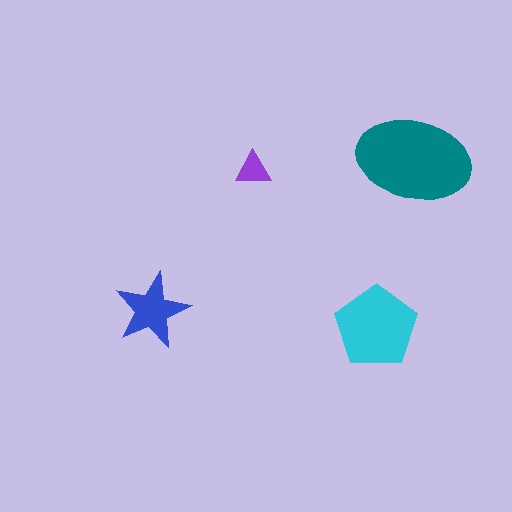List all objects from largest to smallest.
The teal ellipse, the cyan pentagon, the blue star, the purple triangle.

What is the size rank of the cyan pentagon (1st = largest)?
2nd.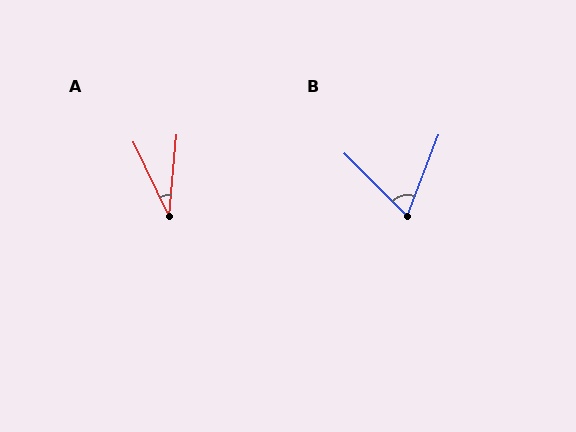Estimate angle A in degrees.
Approximately 30 degrees.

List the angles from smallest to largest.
A (30°), B (66°).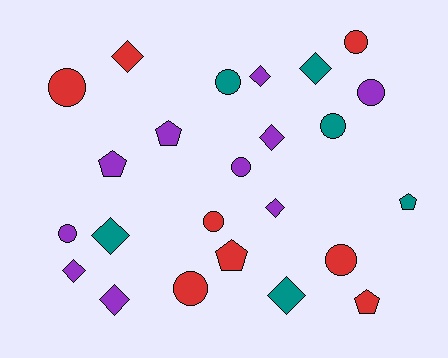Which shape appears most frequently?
Circle, with 10 objects.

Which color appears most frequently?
Purple, with 10 objects.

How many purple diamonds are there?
There are 5 purple diamonds.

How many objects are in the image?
There are 24 objects.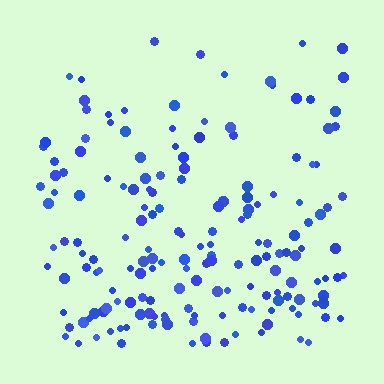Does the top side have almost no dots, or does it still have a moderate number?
Still a moderate number, just noticeably fewer than the bottom.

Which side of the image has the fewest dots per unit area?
The top.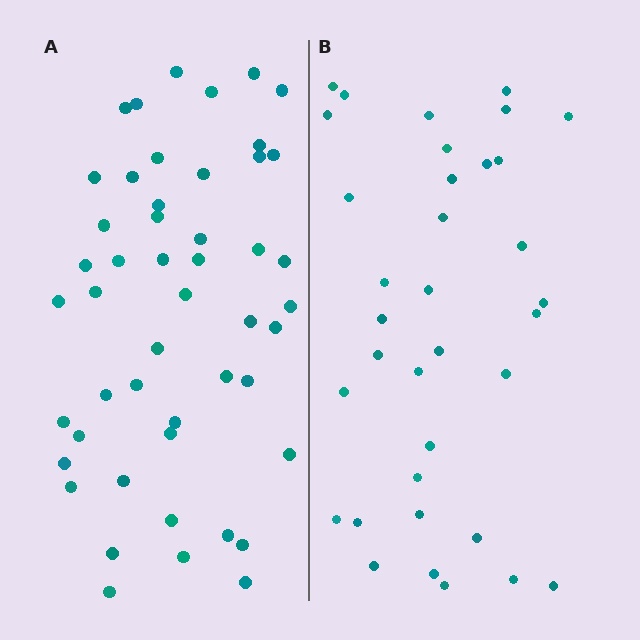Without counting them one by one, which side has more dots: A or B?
Region A (the left region) has more dots.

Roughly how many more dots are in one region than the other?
Region A has approximately 15 more dots than region B.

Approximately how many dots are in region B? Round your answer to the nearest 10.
About 40 dots. (The exact count is 35, which rounds to 40.)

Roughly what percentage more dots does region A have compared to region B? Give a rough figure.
About 40% more.